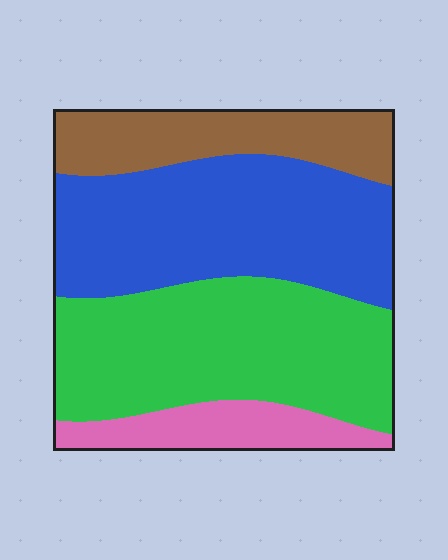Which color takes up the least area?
Pink, at roughly 10%.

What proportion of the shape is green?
Green takes up about three eighths (3/8) of the shape.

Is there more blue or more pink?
Blue.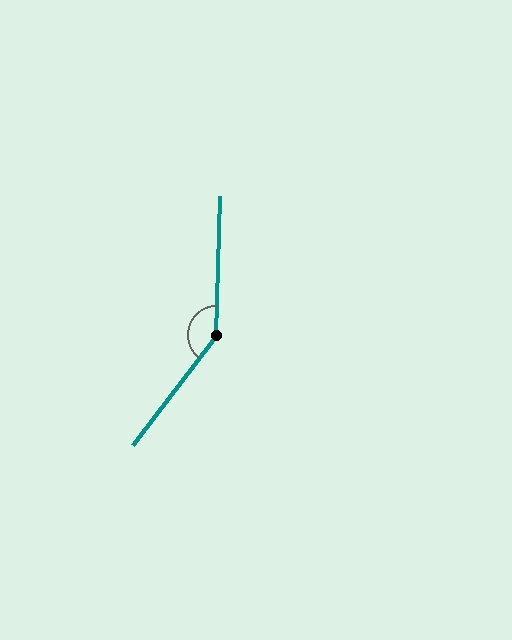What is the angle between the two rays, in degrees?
Approximately 144 degrees.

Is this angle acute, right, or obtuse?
It is obtuse.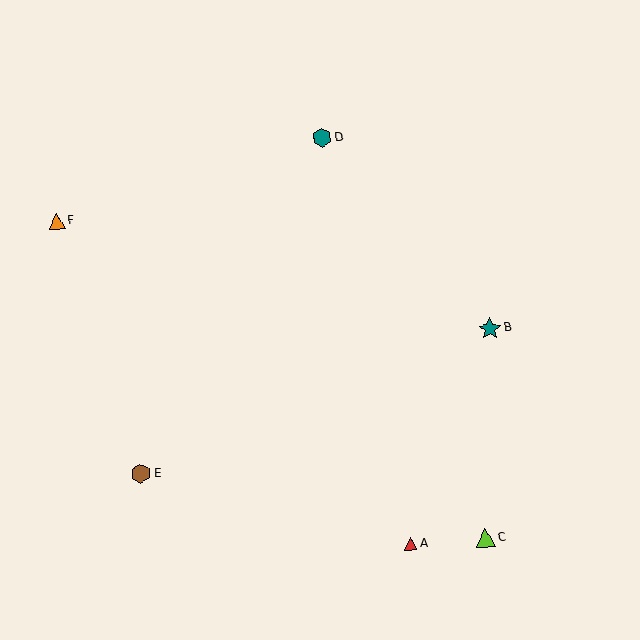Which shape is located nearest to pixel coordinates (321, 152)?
The teal hexagon (labeled D) at (322, 138) is nearest to that location.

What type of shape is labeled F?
Shape F is an orange triangle.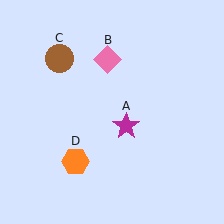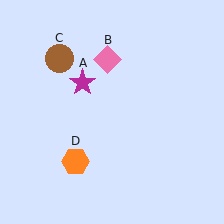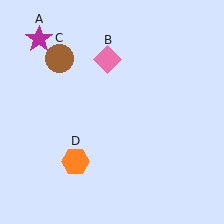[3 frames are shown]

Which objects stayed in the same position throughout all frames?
Pink diamond (object B) and brown circle (object C) and orange hexagon (object D) remained stationary.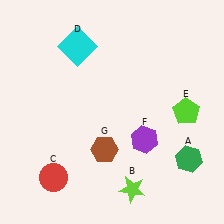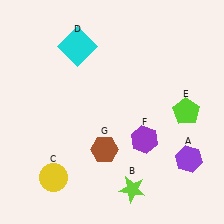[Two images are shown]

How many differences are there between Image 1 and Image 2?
There are 2 differences between the two images.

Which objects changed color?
A changed from green to purple. C changed from red to yellow.